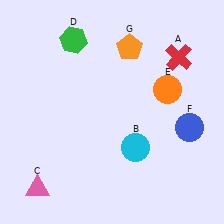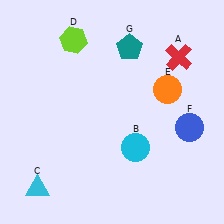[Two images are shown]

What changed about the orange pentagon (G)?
In Image 1, G is orange. In Image 2, it changed to teal.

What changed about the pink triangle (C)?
In Image 1, C is pink. In Image 2, it changed to cyan.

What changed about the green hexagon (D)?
In Image 1, D is green. In Image 2, it changed to lime.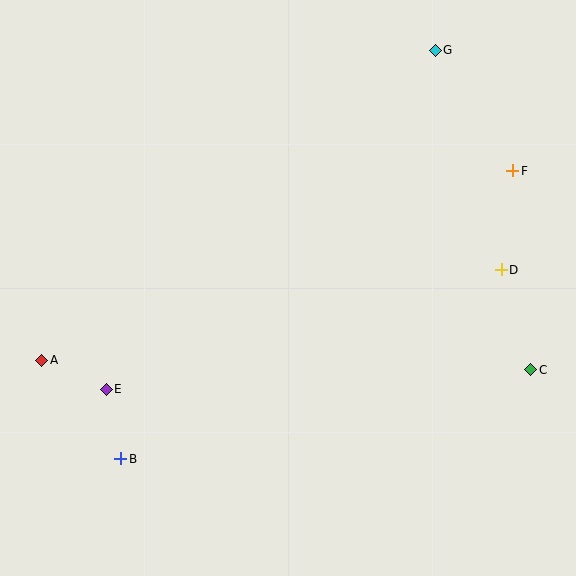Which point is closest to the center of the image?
Point E at (106, 389) is closest to the center.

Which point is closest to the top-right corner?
Point G is closest to the top-right corner.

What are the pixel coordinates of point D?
Point D is at (501, 270).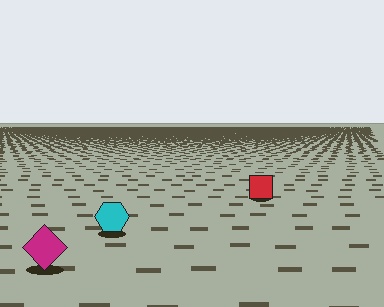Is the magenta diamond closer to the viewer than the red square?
Yes. The magenta diamond is closer — you can tell from the texture gradient: the ground texture is coarser near it.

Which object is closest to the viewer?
The magenta diamond is closest. The texture marks near it are larger and more spread out.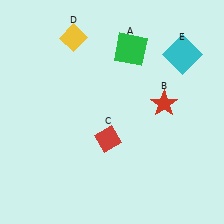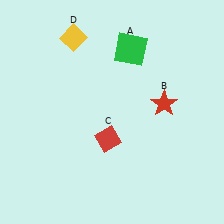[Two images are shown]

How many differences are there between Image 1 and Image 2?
There is 1 difference between the two images.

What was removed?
The cyan square (E) was removed in Image 2.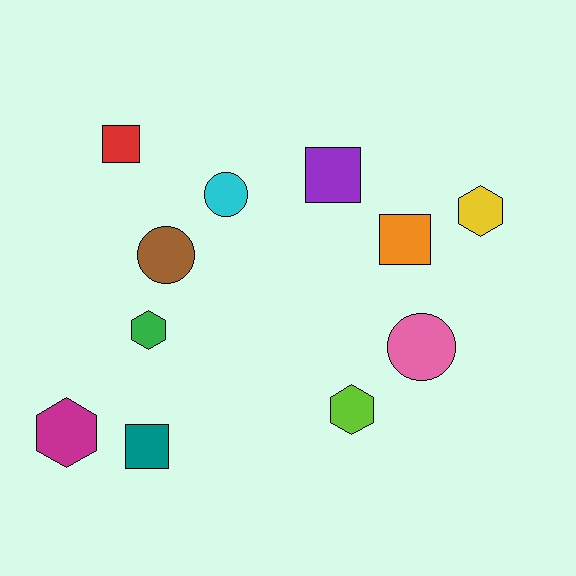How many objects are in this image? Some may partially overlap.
There are 11 objects.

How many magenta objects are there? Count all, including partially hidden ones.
There is 1 magenta object.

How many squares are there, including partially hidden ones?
There are 4 squares.